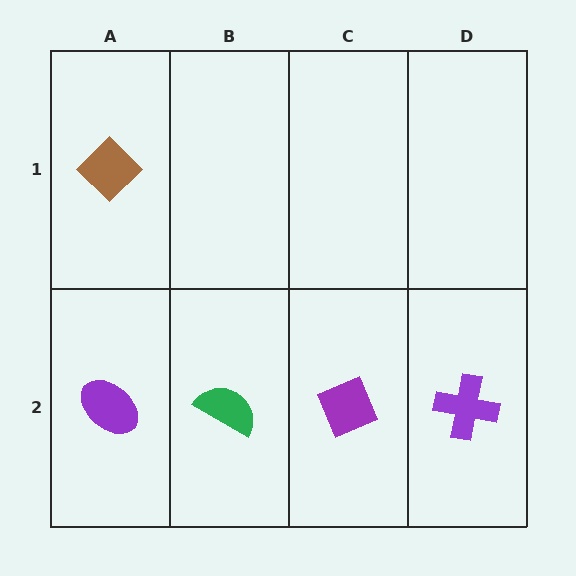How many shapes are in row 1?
1 shape.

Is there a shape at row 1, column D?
No, that cell is empty.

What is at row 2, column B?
A green semicircle.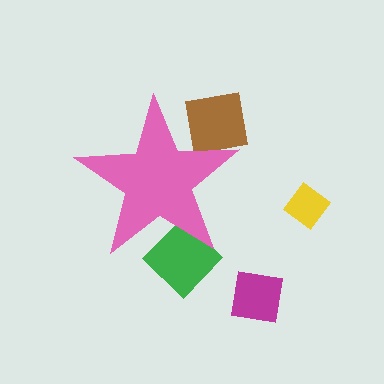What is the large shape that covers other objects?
A pink star.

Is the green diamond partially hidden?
Yes, the green diamond is partially hidden behind the pink star.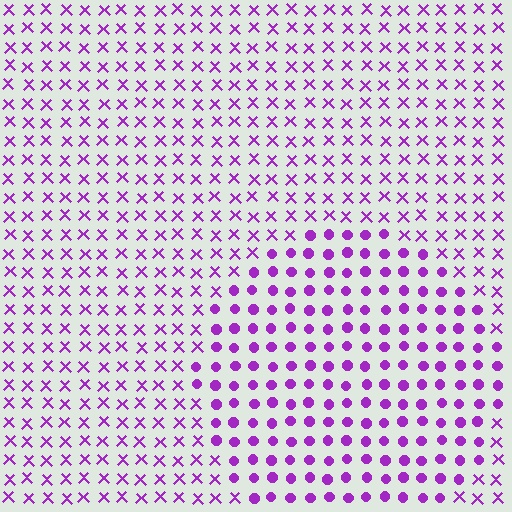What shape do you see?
I see a circle.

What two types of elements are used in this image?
The image uses circles inside the circle region and X marks outside it.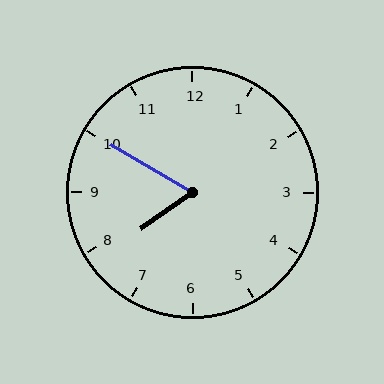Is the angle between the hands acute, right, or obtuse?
It is acute.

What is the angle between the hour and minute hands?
Approximately 65 degrees.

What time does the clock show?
7:50.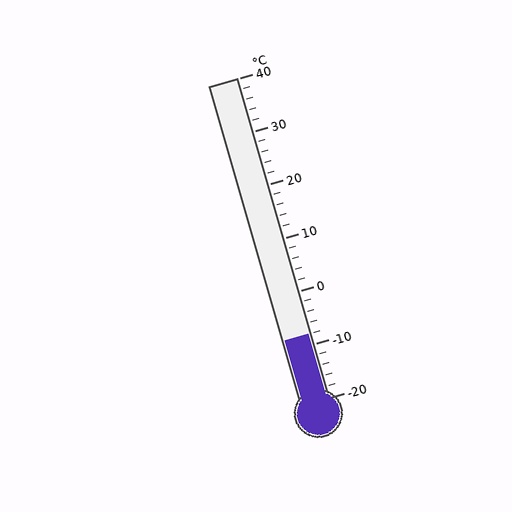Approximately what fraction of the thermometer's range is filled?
The thermometer is filled to approximately 20% of its range.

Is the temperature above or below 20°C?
The temperature is below 20°C.